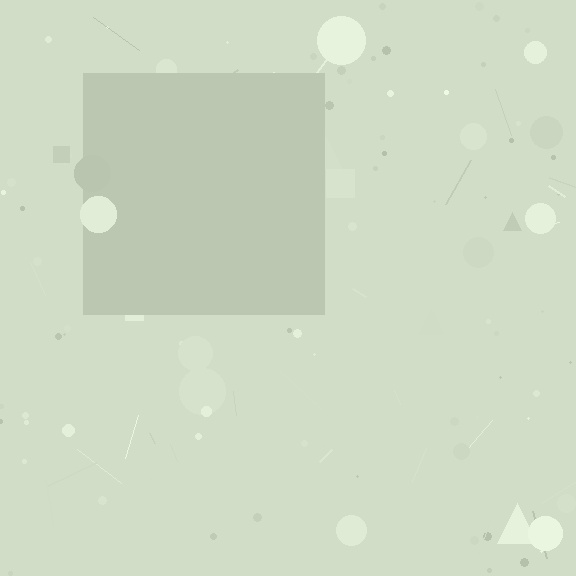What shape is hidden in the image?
A square is hidden in the image.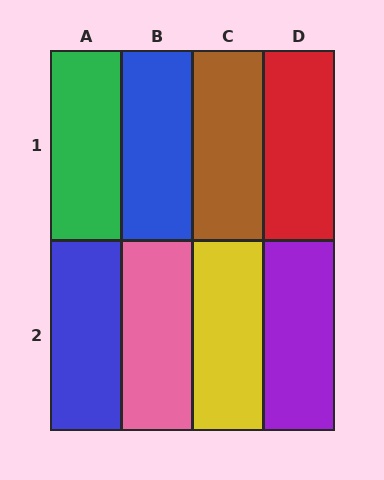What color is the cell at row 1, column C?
Brown.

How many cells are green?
1 cell is green.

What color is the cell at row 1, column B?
Blue.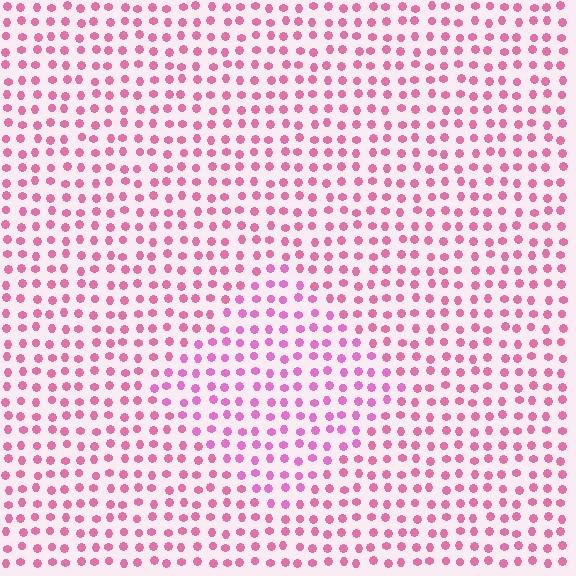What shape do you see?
I see a diamond.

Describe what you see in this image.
The image is filled with small pink elements in a uniform arrangement. A diamond-shaped region is visible where the elements are tinted to a slightly different hue, forming a subtle color boundary.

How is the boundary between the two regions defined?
The boundary is defined purely by a slight shift in hue (about 20 degrees). Spacing, size, and orientation are identical on both sides.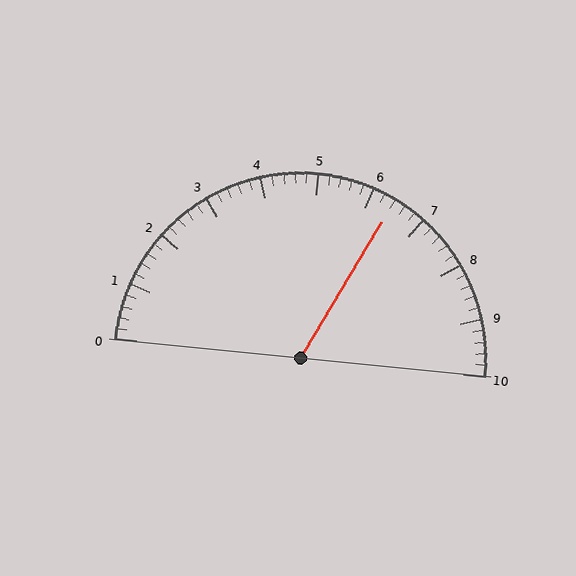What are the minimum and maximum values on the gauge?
The gauge ranges from 0 to 10.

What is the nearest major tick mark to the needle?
The nearest major tick mark is 6.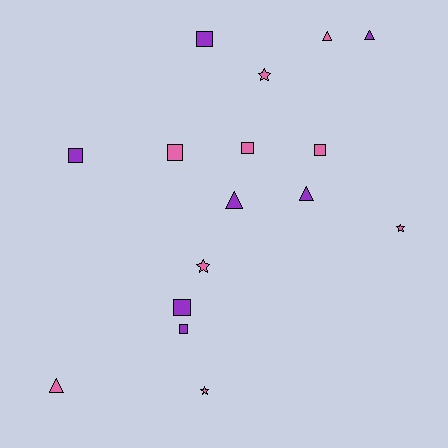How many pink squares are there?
There are 3 pink squares.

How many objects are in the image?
There are 16 objects.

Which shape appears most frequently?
Square, with 7 objects.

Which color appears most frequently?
Pink, with 9 objects.